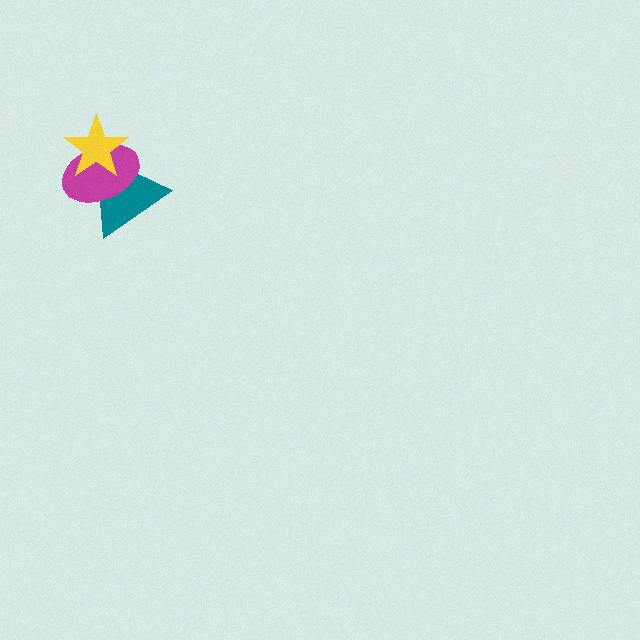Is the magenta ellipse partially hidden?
Yes, it is partially covered by another shape.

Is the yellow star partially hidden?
No, no other shape covers it.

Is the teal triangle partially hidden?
Yes, it is partially covered by another shape.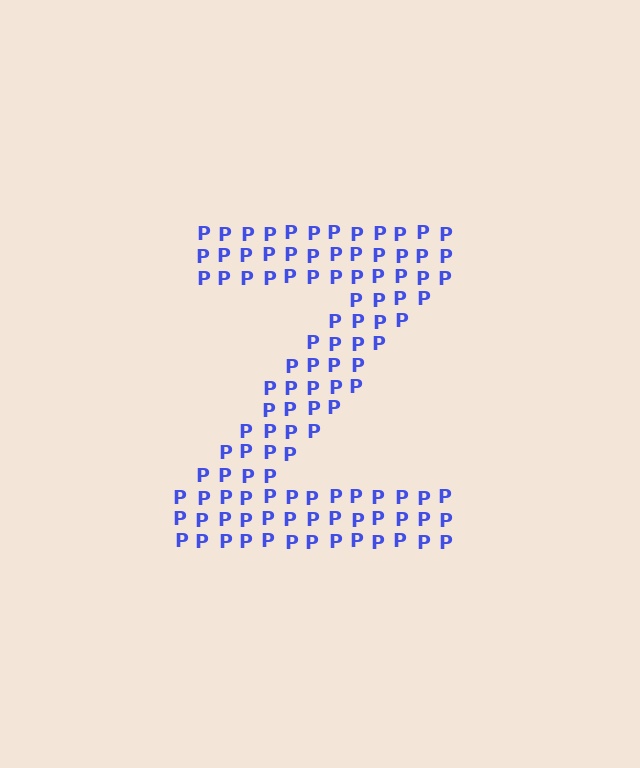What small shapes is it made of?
It is made of small letter P's.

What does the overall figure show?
The overall figure shows the letter Z.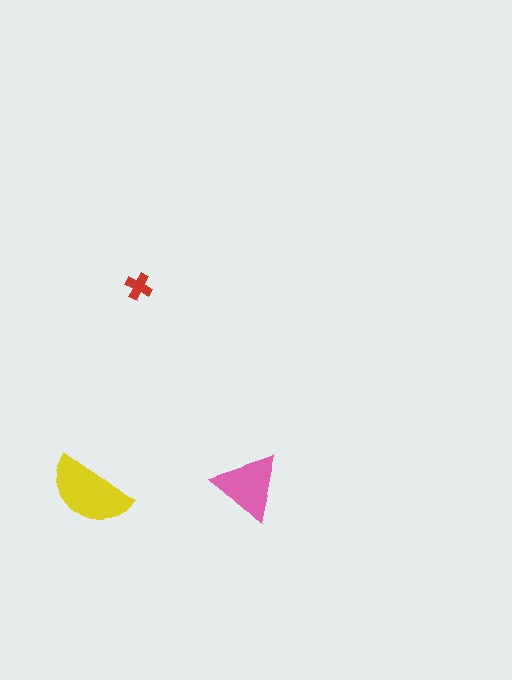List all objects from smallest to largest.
The red cross, the pink triangle, the yellow semicircle.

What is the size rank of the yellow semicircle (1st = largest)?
1st.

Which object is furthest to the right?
The pink triangle is rightmost.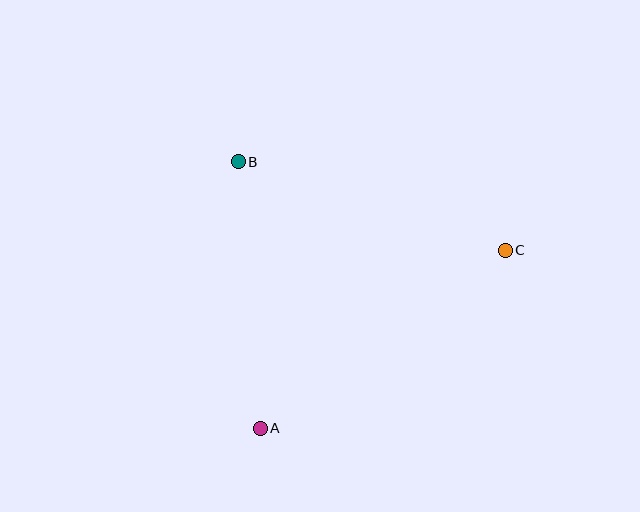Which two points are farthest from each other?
Points A and C are farthest from each other.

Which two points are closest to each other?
Points A and B are closest to each other.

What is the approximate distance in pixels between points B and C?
The distance between B and C is approximately 281 pixels.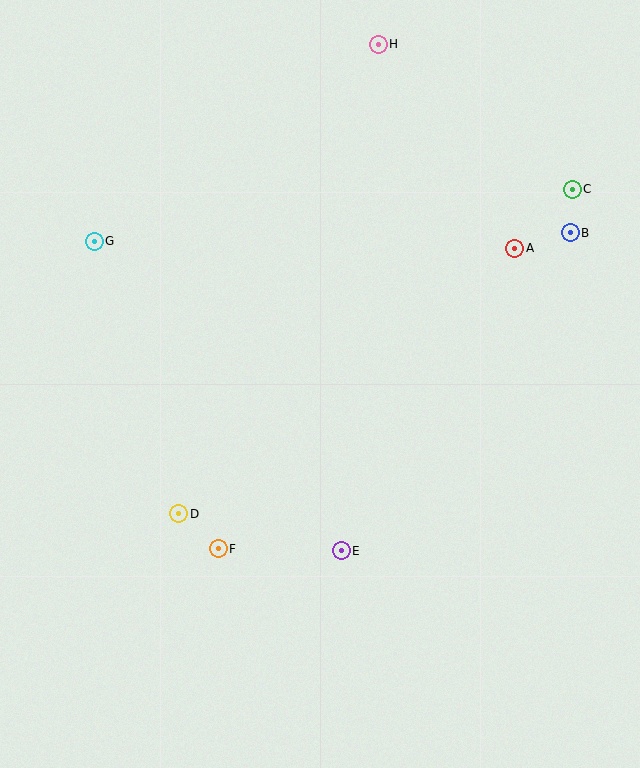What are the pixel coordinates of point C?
Point C is at (572, 189).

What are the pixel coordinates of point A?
Point A is at (515, 248).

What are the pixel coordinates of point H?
Point H is at (378, 44).